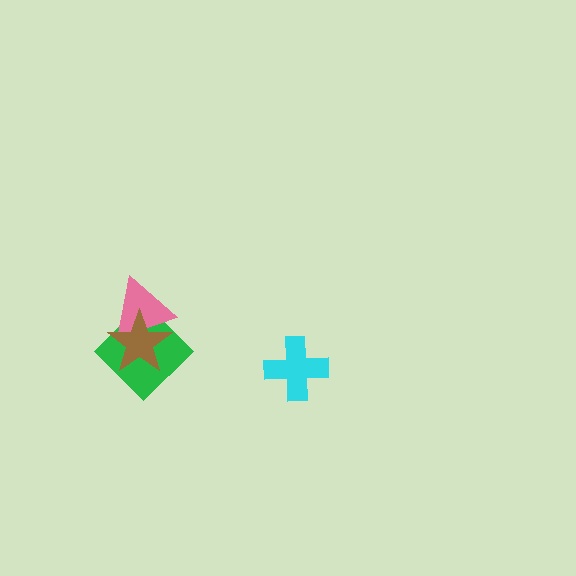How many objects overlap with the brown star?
2 objects overlap with the brown star.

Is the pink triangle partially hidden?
Yes, it is partially covered by another shape.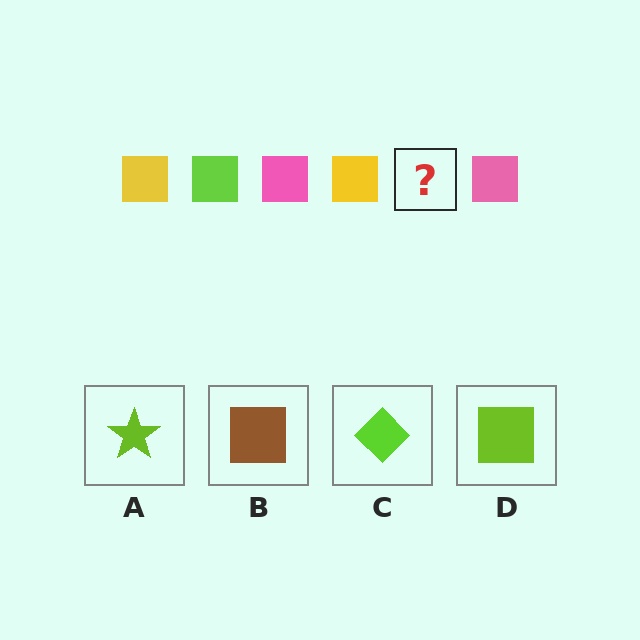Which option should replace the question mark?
Option D.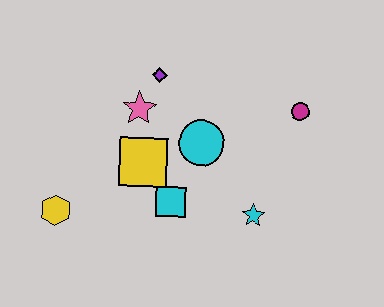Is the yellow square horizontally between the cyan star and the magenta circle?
No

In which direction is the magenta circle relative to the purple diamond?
The magenta circle is to the right of the purple diamond.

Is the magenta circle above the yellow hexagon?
Yes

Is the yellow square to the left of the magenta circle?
Yes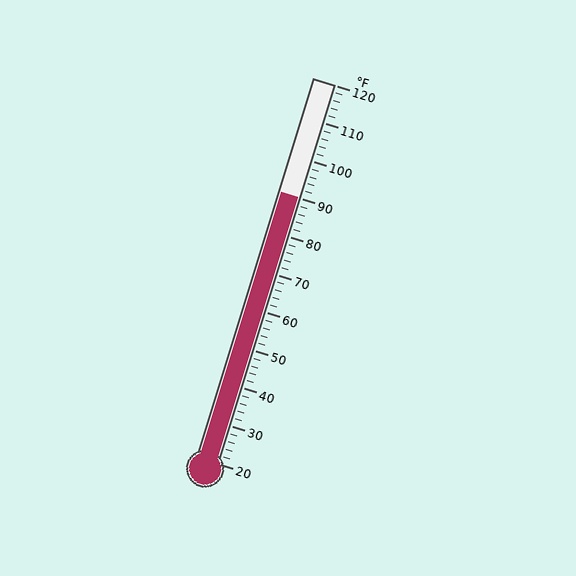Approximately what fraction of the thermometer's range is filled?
The thermometer is filled to approximately 70% of its range.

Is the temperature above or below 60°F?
The temperature is above 60°F.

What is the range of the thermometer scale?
The thermometer scale ranges from 20°F to 120°F.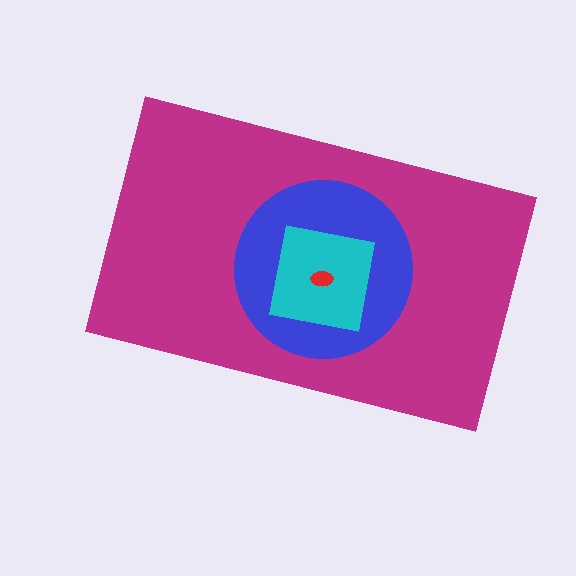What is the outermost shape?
The magenta rectangle.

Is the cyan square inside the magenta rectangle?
Yes.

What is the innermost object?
The red ellipse.